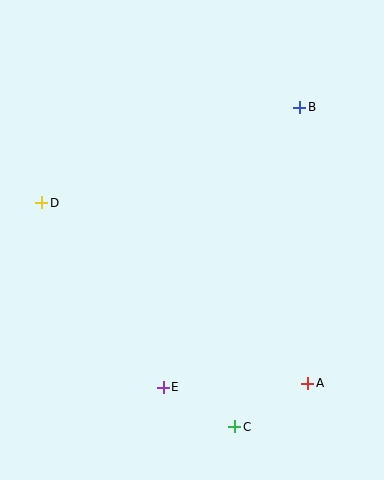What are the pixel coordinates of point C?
Point C is at (235, 427).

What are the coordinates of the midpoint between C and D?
The midpoint between C and D is at (138, 315).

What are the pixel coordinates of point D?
Point D is at (42, 203).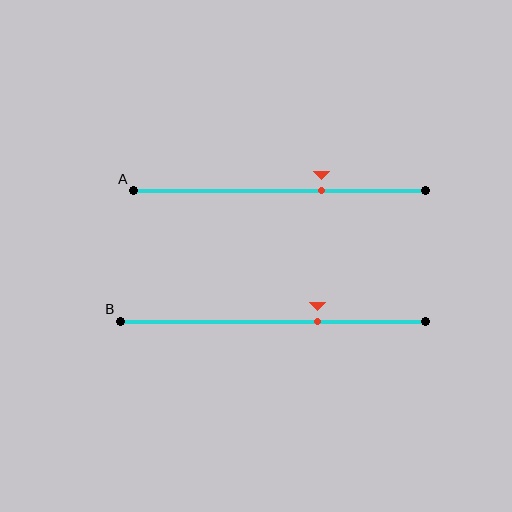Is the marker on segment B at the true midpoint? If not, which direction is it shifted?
No, the marker on segment B is shifted to the right by about 15% of the segment length.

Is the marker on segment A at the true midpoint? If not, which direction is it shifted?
No, the marker on segment A is shifted to the right by about 14% of the segment length.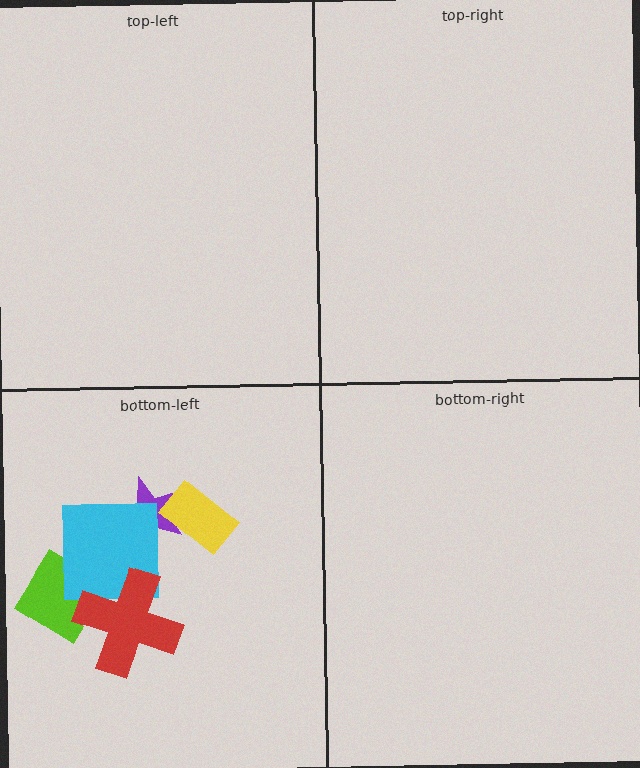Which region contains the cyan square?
The bottom-left region.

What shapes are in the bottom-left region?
The lime diamond, the purple star, the yellow rectangle, the cyan square, the red cross.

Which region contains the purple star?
The bottom-left region.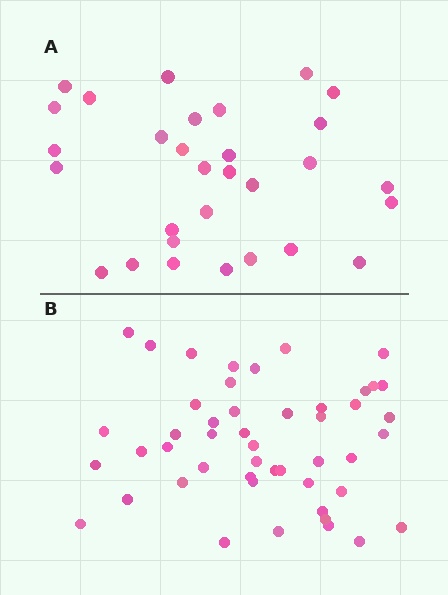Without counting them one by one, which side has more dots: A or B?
Region B (the bottom region) has more dots.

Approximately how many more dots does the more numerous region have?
Region B has approximately 20 more dots than region A.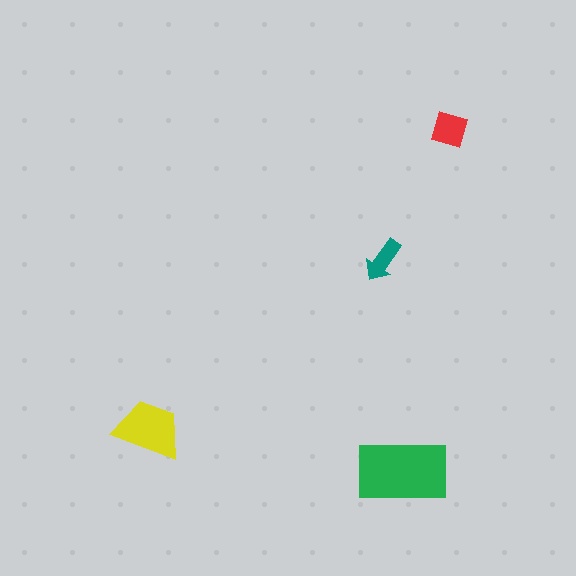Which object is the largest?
The green rectangle.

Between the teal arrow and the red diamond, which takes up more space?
The red diamond.